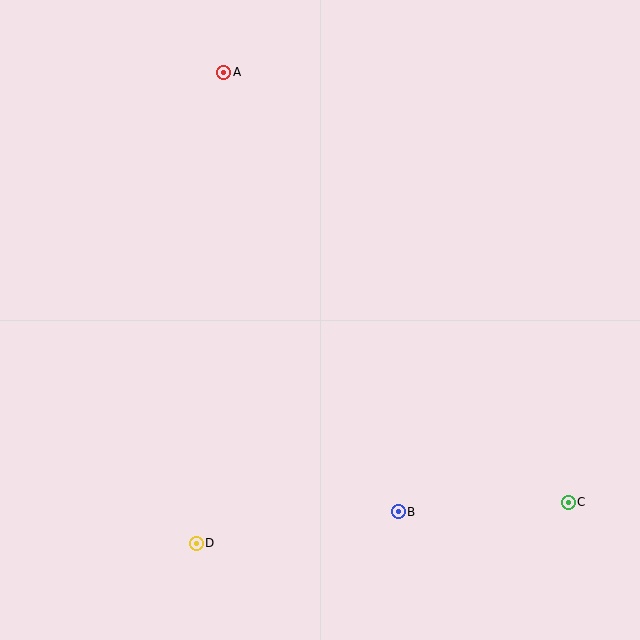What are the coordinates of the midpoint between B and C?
The midpoint between B and C is at (483, 507).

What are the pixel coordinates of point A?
Point A is at (224, 72).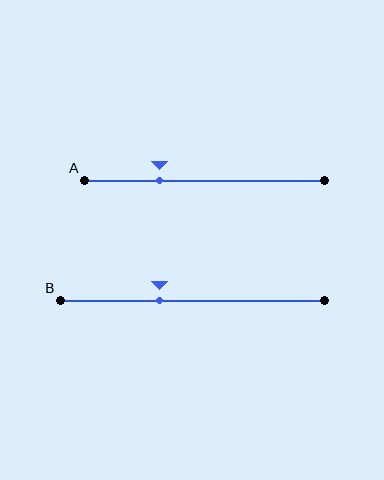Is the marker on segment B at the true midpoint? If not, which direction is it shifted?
No, the marker on segment B is shifted to the left by about 12% of the segment length.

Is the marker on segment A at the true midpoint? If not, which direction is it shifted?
No, the marker on segment A is shifted to the left by about 19% of the segment length.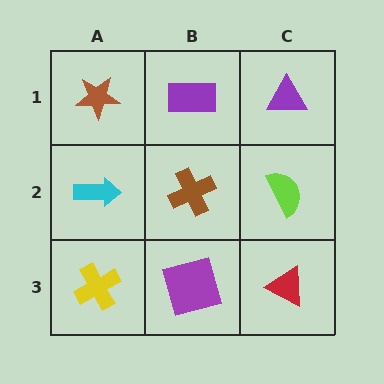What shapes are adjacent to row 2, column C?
A purple triangle (row 1, column C), a red triangle (row 3, column C), a brown cross (row 2, column B).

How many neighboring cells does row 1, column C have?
2.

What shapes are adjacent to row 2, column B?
A purple rectangle (row 1, column B), a purple square (row 3, column B), a cyan arrow (row 2, column A), a lime semicircle (row 2, column C).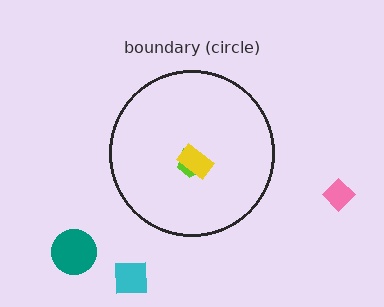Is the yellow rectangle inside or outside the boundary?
Inside.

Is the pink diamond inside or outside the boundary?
Outside.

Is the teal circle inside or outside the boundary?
Outside.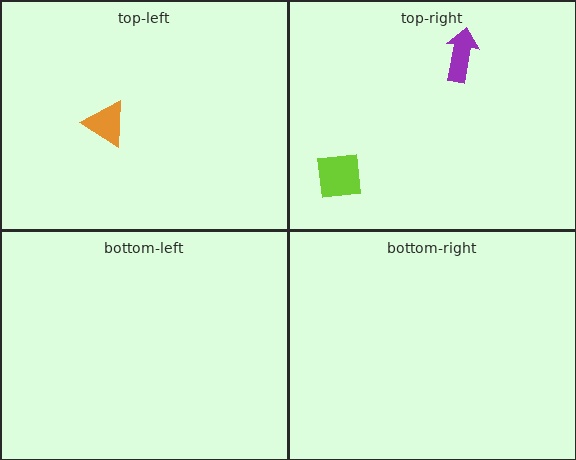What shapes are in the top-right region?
The lime square, the purple arrow.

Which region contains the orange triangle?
The top-left region.